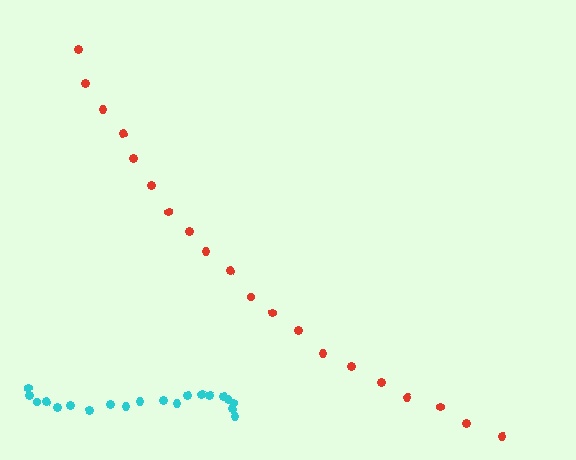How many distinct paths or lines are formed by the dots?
There are 2 distinct paths.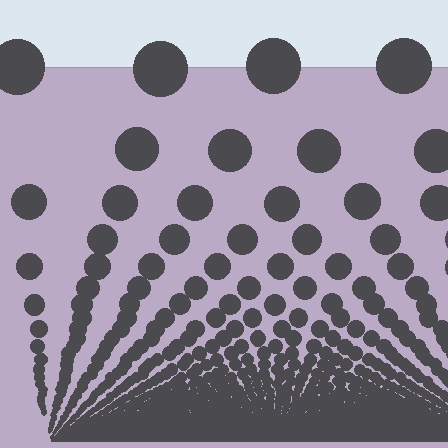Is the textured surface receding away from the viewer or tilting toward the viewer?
The surface appears to tilt toward the viewer. Texture elements get larger and sparser toward the top.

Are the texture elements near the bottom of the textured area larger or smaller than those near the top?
Smaller. The gradient is inverted — elements near the bottom are smaller and denser.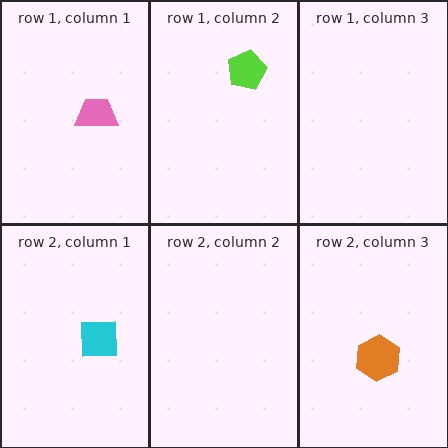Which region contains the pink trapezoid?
The row 1, column 1 region.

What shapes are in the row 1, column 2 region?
The lime pentagon.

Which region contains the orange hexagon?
The row 2, column 3 region.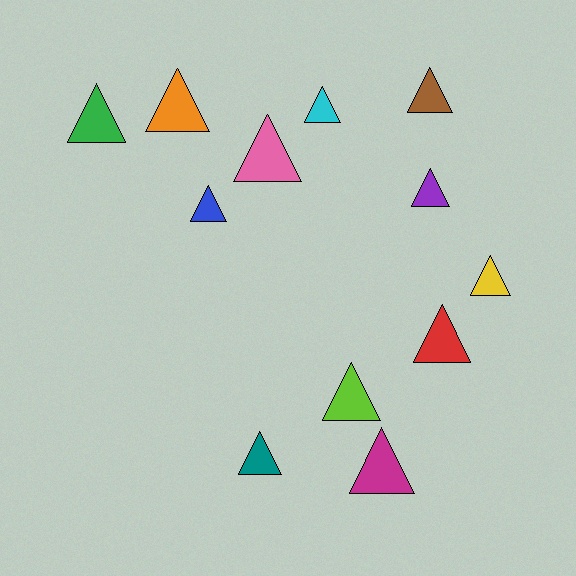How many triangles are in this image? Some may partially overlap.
There are 12 triangles.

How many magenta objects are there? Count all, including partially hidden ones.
There is 1 magenta object.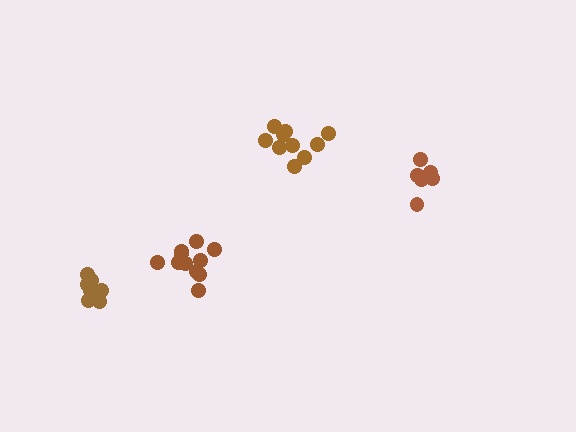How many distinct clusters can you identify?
There are 4 distinct clusters.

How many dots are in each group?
Group 1: 6 dots, Group 2: 10 dots, Group 3: 8 dots, Group 4: 11 dots (35 total).